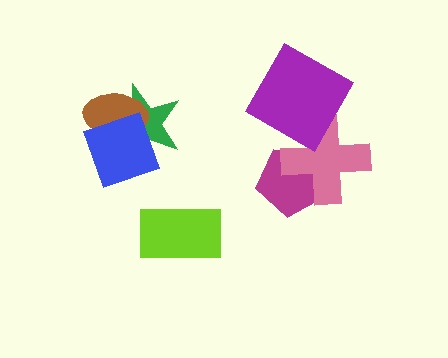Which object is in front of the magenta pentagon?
The pink cross is in front of the magenta pentagon.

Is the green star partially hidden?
Yes, it is partially covered by another shape.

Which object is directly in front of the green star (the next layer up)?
The brown ellipse is directly in front of the green star.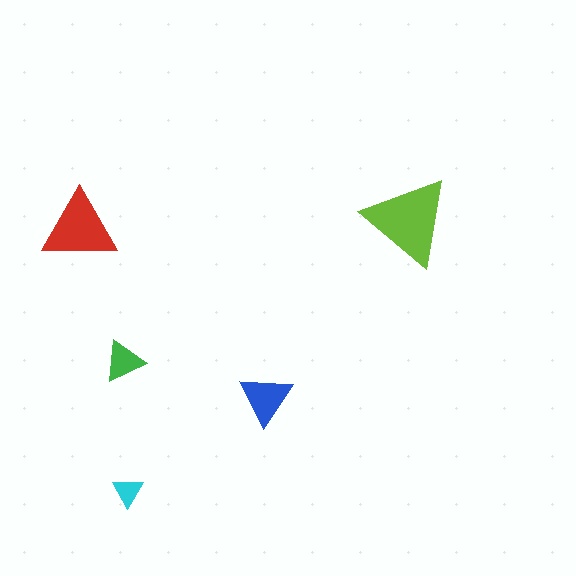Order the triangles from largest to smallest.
the lime one, the red one, the blue one, the green one, the cyan one.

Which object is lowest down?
The cyan triangle is bottommost.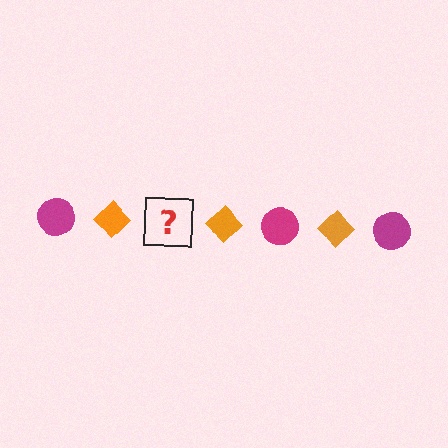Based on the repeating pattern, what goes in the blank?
The blank should be a magenta circle.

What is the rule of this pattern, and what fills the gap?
The rule is that the pattern alternates between magenta circle and orange diamond. The gap should be filled with a magenta circle.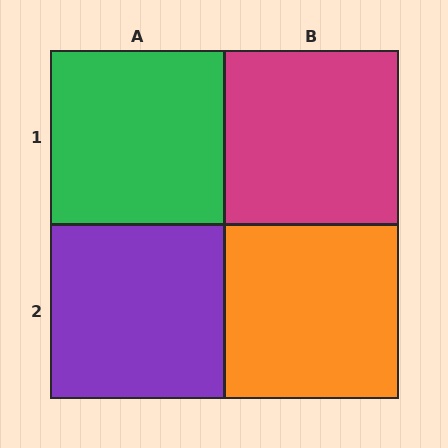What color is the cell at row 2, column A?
Purple.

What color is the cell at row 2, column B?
Orange.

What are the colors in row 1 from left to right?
Green, magenta.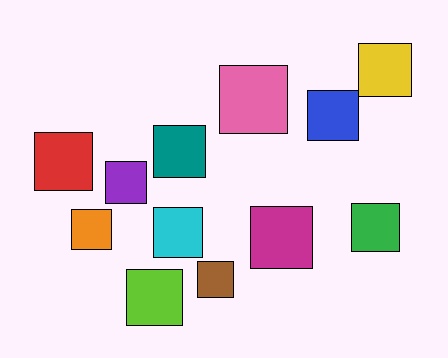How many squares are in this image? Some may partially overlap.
There are 12 squares.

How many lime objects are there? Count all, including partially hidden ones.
There is 1 lime object.